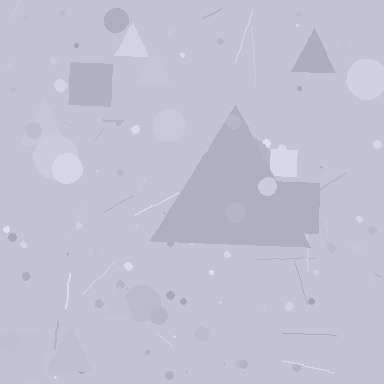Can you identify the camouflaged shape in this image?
The camouflaged shape is a triangle.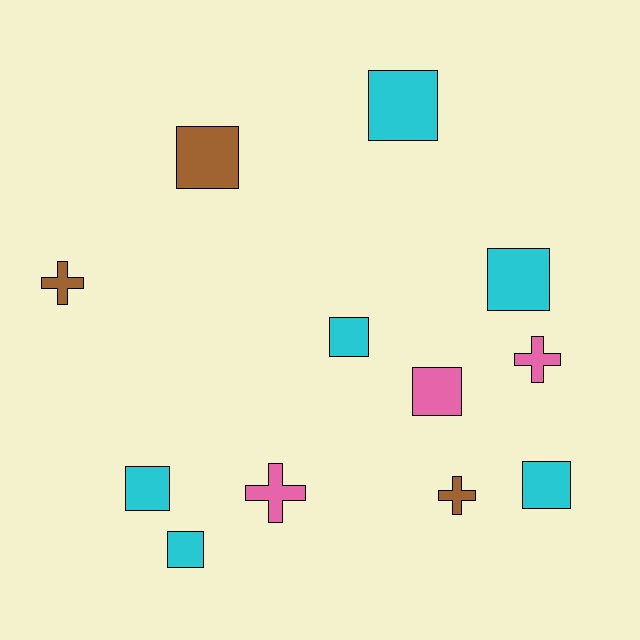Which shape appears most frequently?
Square, with 8 objects.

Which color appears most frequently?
Cyan, with 6 objects.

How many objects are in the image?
There are 12 objects.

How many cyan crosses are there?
There are no cyan crosses.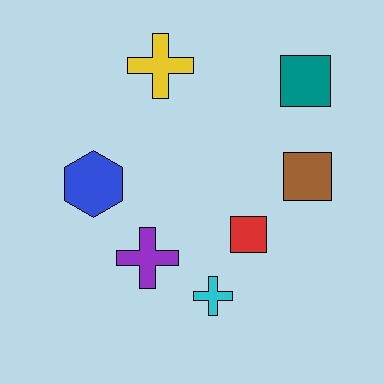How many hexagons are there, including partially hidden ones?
There is 1 hexagon.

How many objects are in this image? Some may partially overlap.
There are 7 objects.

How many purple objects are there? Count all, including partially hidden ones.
There is 1 purple object.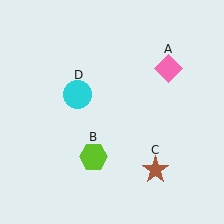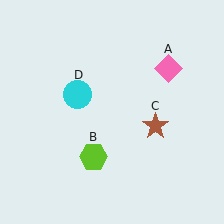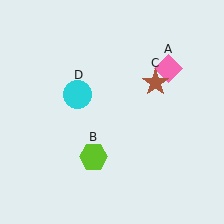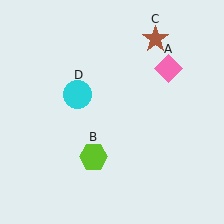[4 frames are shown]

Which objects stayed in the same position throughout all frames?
Pink diamond (object A) and lime hexagon (object B) and cyan circle (object D) remained stationary.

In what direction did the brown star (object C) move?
The brown star (object C) moved up.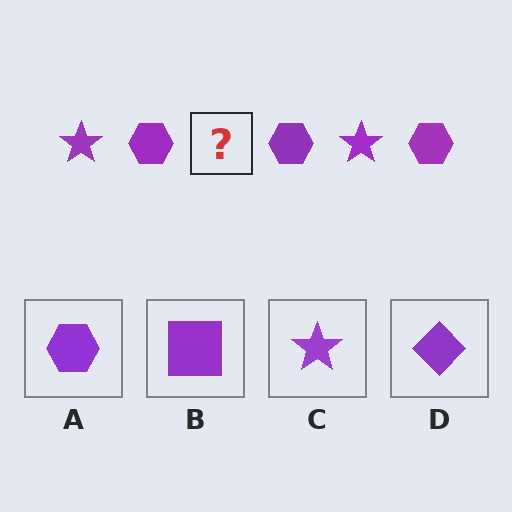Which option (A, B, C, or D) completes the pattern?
C.